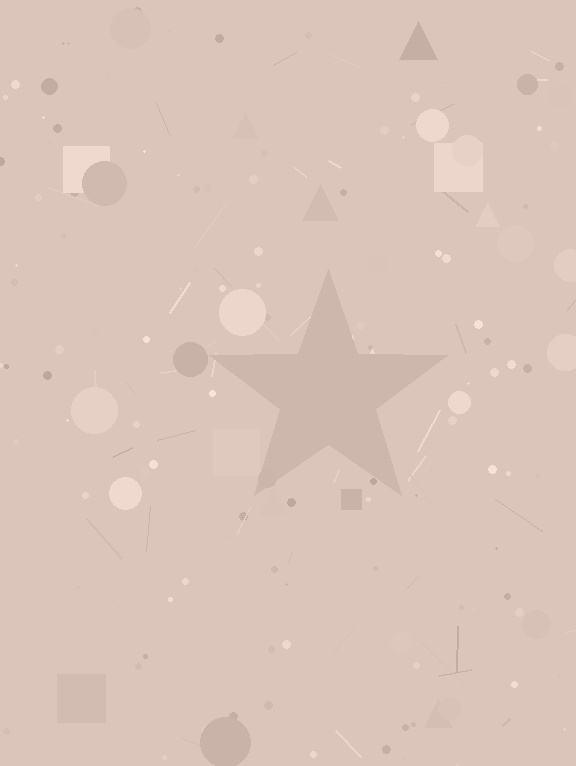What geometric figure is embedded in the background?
A star is embedded in the background.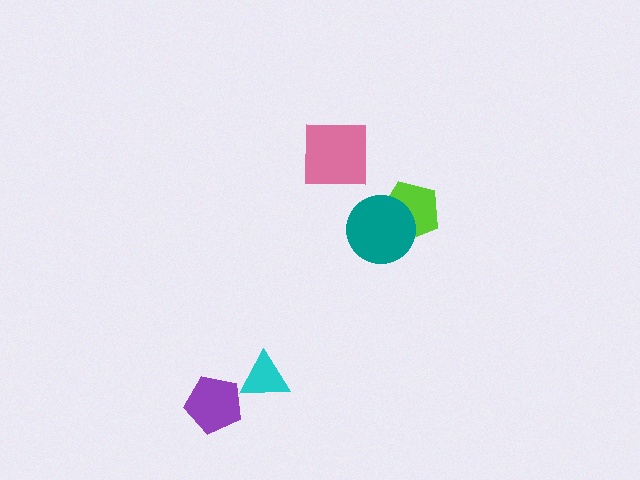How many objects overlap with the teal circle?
1 object overlaps with the teal circle.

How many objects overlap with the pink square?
0 objects overlap with the pink square.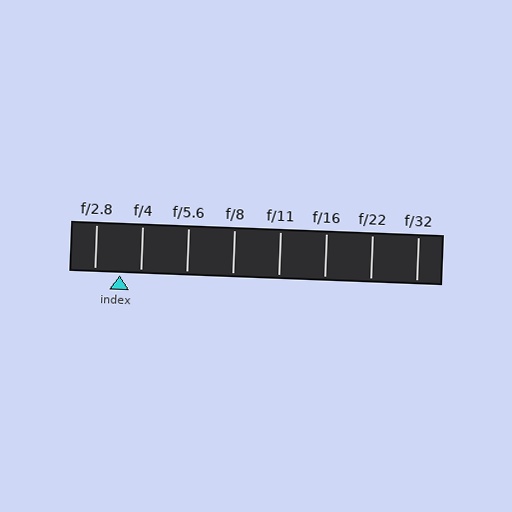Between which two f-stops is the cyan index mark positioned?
The index mark is between f/2.8 and f/4.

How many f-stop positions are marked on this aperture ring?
There are 8 f-stop positions marked.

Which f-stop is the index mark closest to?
The index mark is closest to f/4.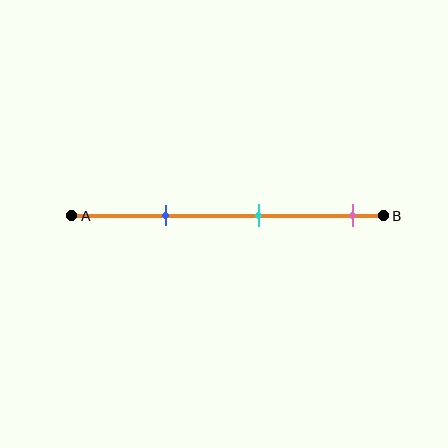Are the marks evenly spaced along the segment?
Yes, the marks are approximately evenly spaced.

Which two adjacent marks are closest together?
The blue and cyan marks are the closest adjacent pair.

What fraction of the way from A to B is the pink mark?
The pink mark is approximately 90% (0.9) of the way from A to B.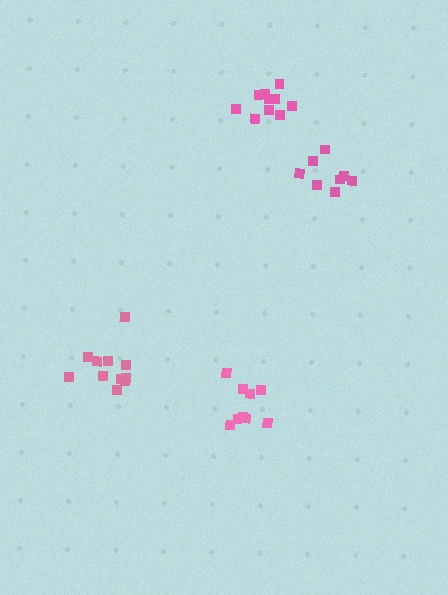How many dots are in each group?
Group 1: 8 dots, Group 2: 9 dots, Group 3: 11 dots, Group 4: 10 dots (38 total).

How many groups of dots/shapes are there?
There are 4 groups.